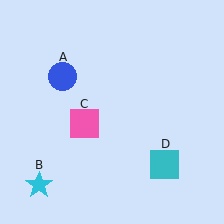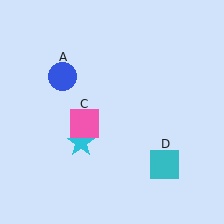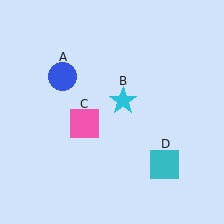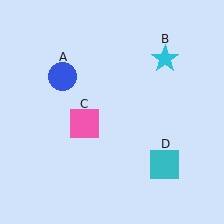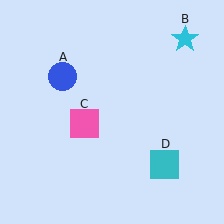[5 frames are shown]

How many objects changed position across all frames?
1 object changed position: cyan star (object B).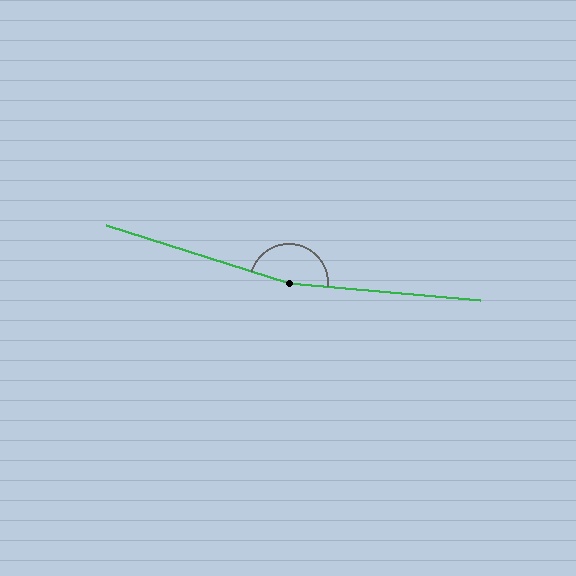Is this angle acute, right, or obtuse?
It is obtuse.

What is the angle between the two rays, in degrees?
Approximately 168 degrees.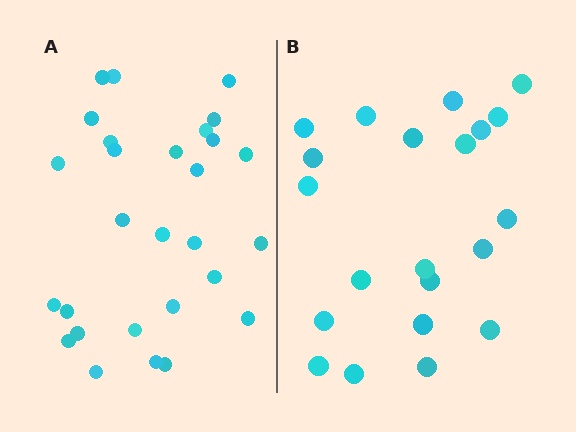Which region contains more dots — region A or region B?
Region A (the left region) has more dots.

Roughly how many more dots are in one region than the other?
Region A has roughly 8 or so more dots than region B.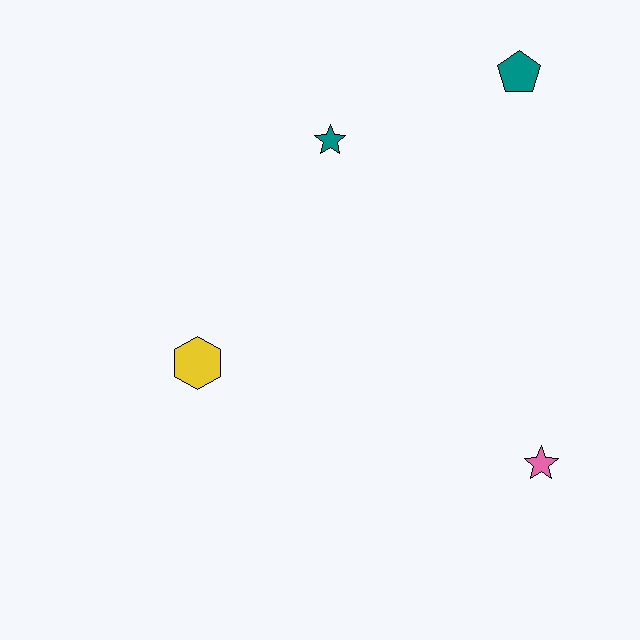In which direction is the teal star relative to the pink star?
The teal star is above the pink star.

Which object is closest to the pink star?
The yellow hexagon is closest to the pink star.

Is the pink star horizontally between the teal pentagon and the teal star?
No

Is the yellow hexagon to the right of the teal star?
No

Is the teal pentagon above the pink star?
Yes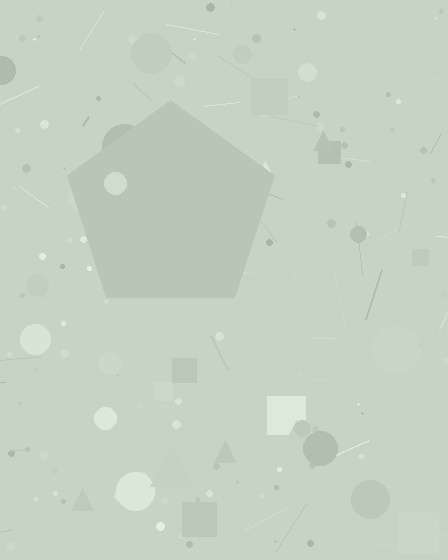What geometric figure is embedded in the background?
A pentagon is embedded in the background.